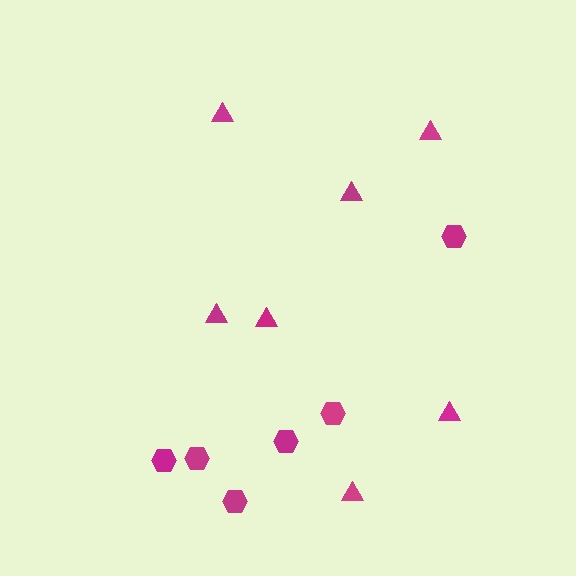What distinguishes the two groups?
There are 2 groups: one group of hexagons (6) and one group of triangles (7).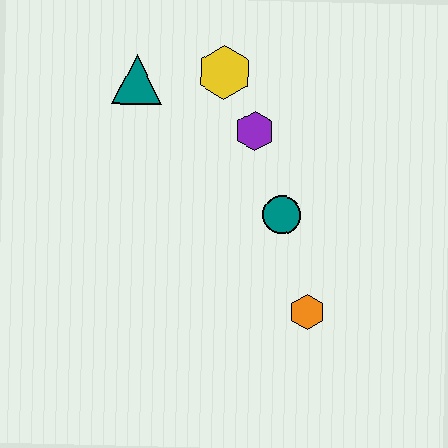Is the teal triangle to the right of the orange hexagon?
No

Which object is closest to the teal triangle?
The yellow hexagon is closest to the teal triangle.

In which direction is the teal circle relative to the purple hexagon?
The teal circle is below the purple hexagon.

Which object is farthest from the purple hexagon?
The orange hexagon is farthest from the purple hexagon.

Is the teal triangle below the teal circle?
No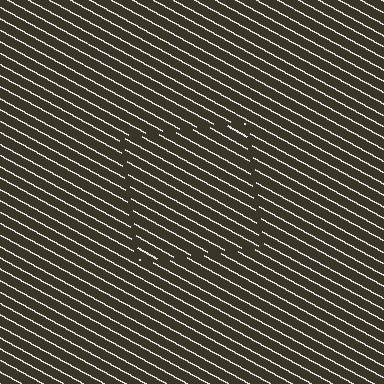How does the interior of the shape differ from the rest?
The interior of the shape contains the same grating, shifted by half a period — the contour is defined by the phase discontinuity where line-ends from the inner and outer gratings abut.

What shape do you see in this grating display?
An illusory square. The interior of the shape contains the same grating, shifted by half a period — the contour is defined by the phase discontinuity where line-ends from the inner and outer gratings abut.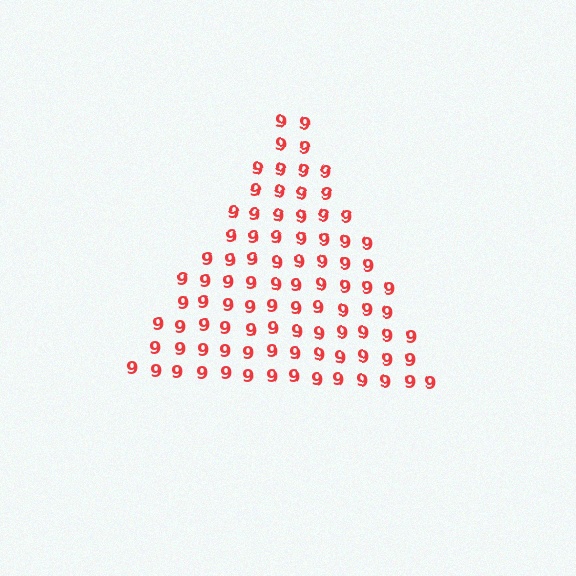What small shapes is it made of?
It is made of small digit 9's.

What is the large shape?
The large shape is a triangle.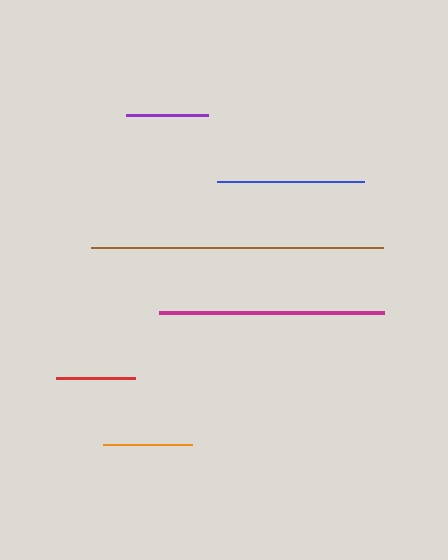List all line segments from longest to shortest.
From longest to shortest: brown, magenta, blue, orange, purple, red.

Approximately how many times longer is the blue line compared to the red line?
The blue line is approximately 1.9 times the length of the red line.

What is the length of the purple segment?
The purple segment is approximately 82 pixels long.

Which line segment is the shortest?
The red line is the shortest at approximately 78 pixels.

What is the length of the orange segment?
The orange segment is approximately 89 pixels long.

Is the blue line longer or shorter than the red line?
The blue line is longer than the red line.